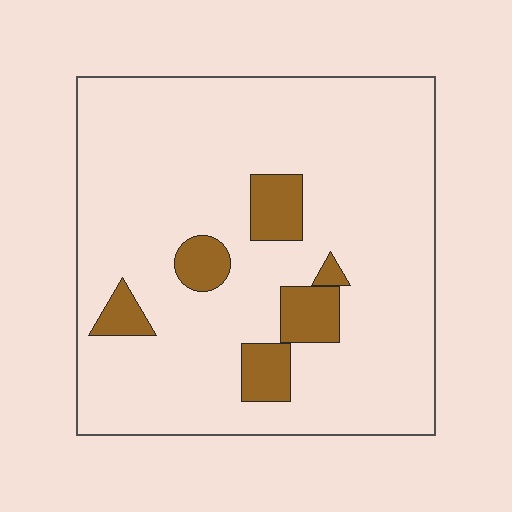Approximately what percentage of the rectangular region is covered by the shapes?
Approximately 10%.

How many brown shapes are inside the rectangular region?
6.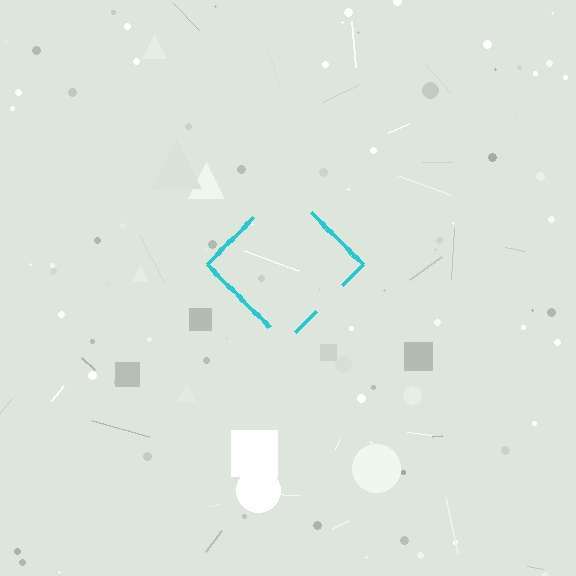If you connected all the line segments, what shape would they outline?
They would outline a diamond.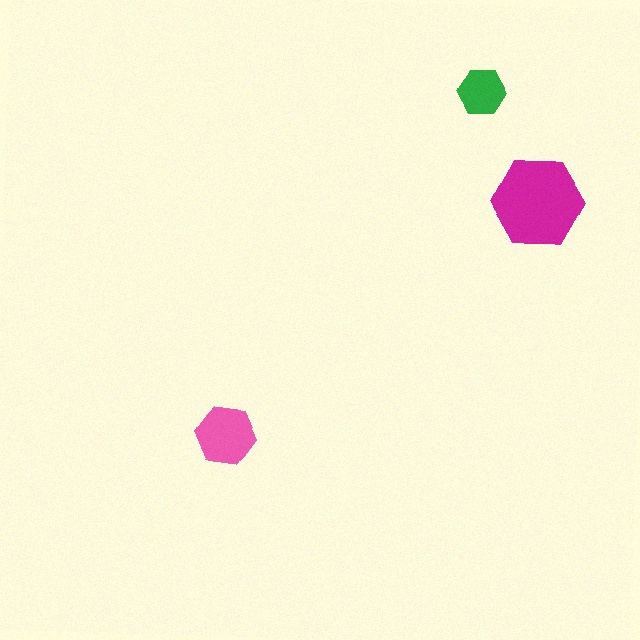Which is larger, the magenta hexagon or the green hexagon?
The magenta one.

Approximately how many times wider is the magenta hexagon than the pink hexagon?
About 1.5 times wider.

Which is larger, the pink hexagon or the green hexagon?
The pink one.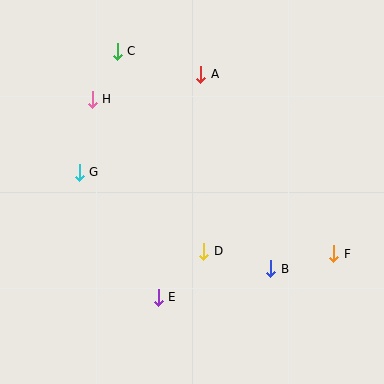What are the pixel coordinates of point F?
Point F is at (334, 254).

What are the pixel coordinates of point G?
Point G is at (79, 172).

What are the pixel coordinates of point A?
Point A is at (201, 74).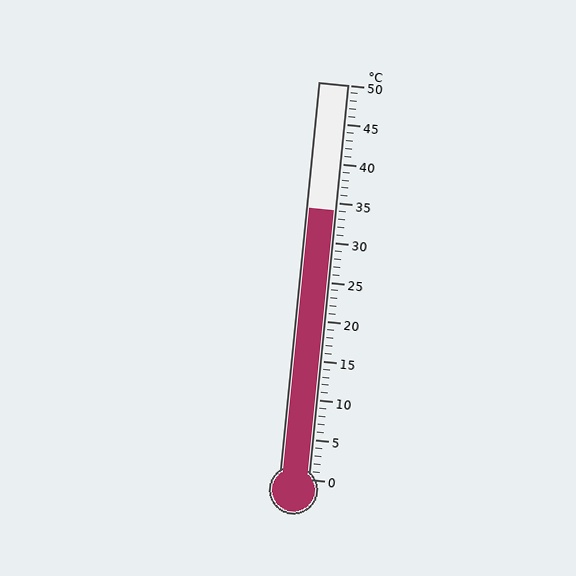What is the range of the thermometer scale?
The thermometer scale ranges from 0°C to 50°C.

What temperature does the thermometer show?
The thermometer shows approximately 34°C.